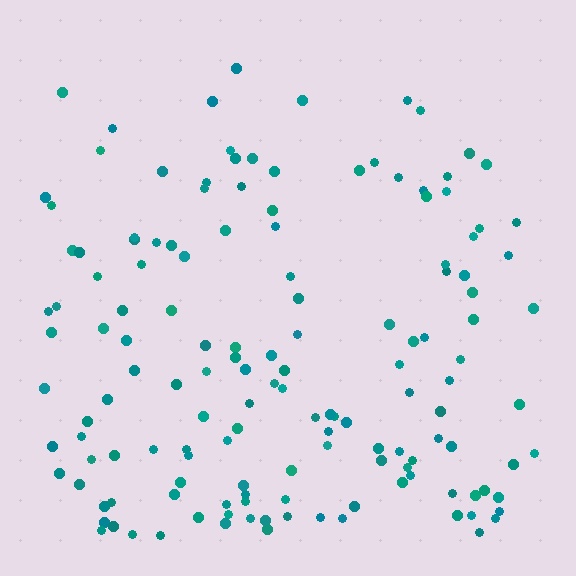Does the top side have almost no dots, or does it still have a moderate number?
Still a moderate number, just noticeably fewer than the bottom.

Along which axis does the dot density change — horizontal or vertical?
Vertical.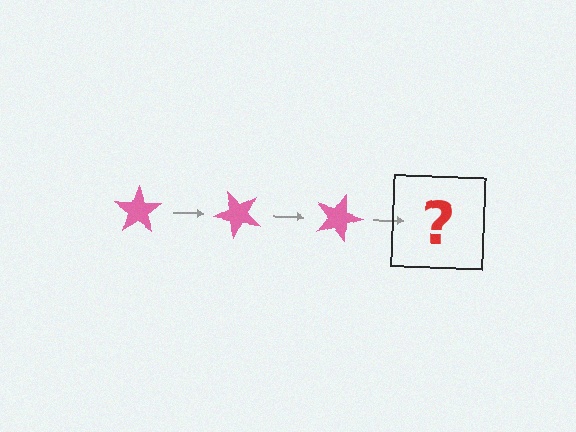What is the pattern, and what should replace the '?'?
The pattern is that the star rotates 45 degrees each step. The '?' should be a pink star rotated 135 degrees.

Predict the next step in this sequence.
The next step is a pink star rotated 135 degrees.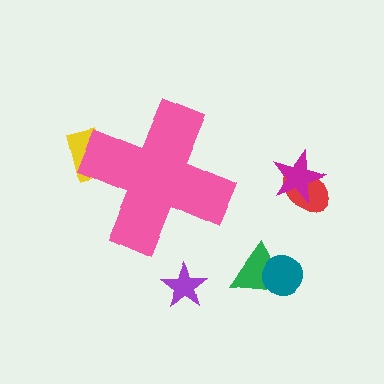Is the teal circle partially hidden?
No, the teal circle is fully visible.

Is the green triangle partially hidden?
No, the green triangle is fully visible.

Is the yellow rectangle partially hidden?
Yes, the yellow rectangle is partially hidden behind the pink cross.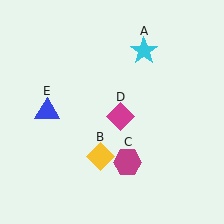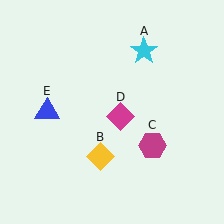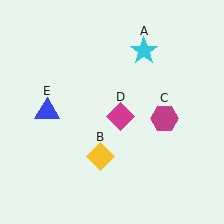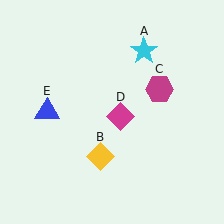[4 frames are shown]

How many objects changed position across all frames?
1 object changed position: magenta hexagon (object C).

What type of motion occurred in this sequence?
The magenta hexagon (object C) rotated counterclockwise around the center of the scene.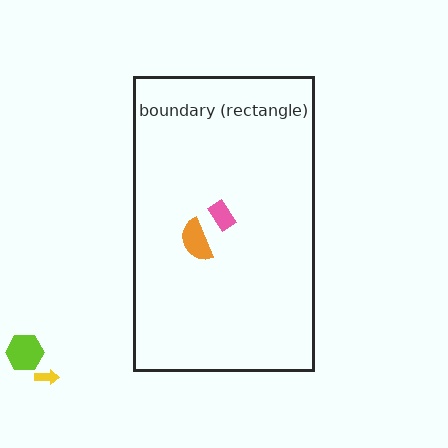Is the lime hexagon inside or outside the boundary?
Outside.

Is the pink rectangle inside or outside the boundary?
Inside.